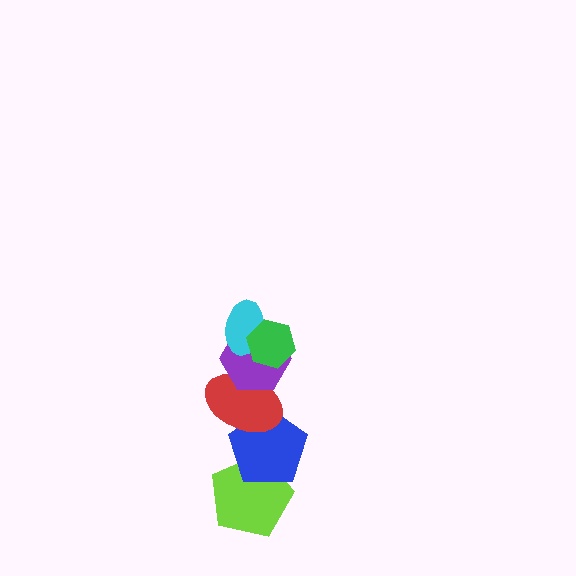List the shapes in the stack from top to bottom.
From top to bottom: the green hexagon, the cyan ellipse, the purple hexagon, the red ellipse, the blue pentagon, the lime pentagon.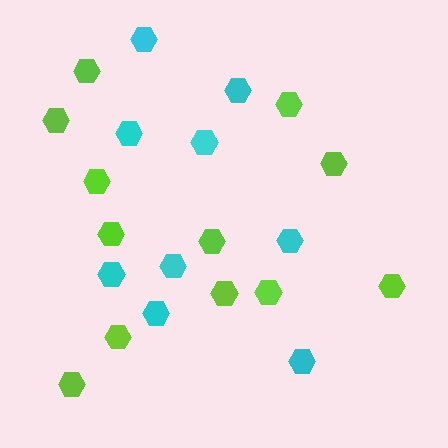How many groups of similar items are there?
There are 2 groups: one group of cyan hexagons (9) and one group of lime hexagons (12).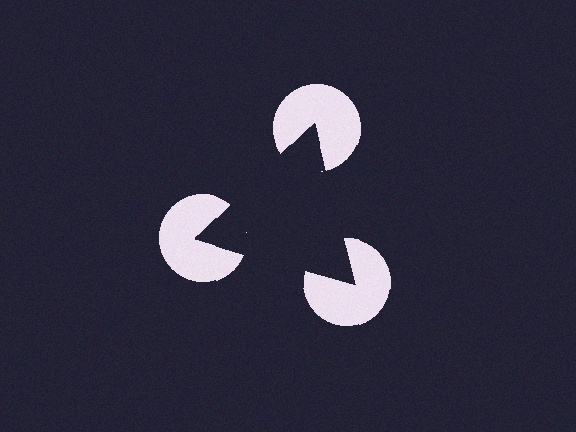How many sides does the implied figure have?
3 sides.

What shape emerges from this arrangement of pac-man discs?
An illusory triangle — its edges are inferred from the aligned wedge cuts in the pac-man discs, not physically drawn.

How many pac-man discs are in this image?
There are 3 — one at each vertex of the illusory triangle.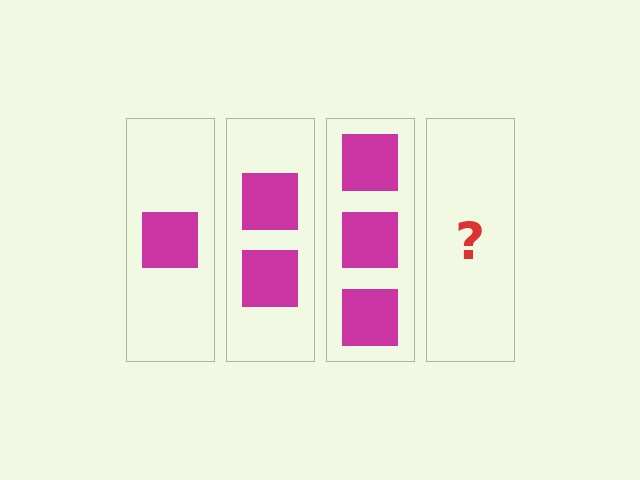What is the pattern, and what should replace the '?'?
The pattern is that each step adds one more square. The '?' should be 4 squares.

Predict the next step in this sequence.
The next step is 4 squares.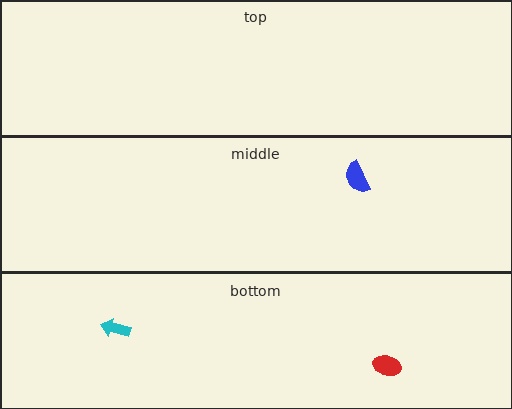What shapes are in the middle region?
The blue semicircle.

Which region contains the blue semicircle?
The middle region.